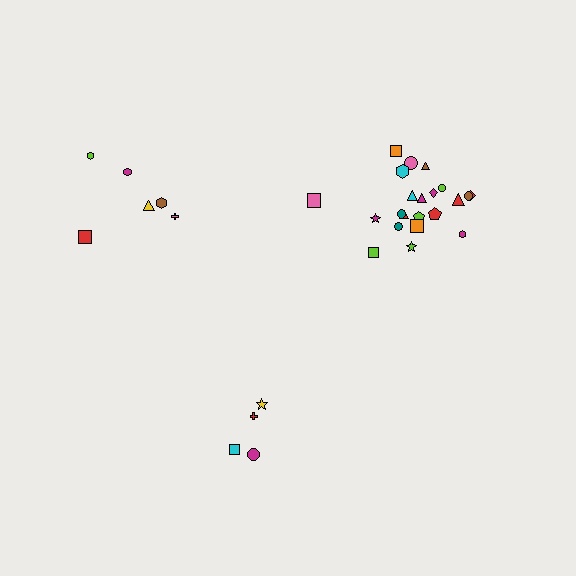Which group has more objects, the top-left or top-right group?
The top-right group.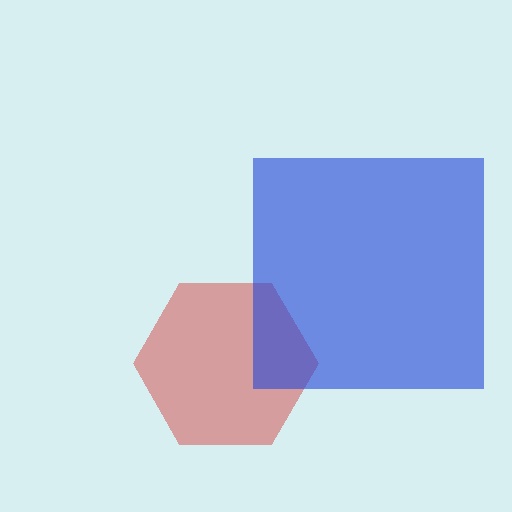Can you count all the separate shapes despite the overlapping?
Yes, there are 2 separate shapes.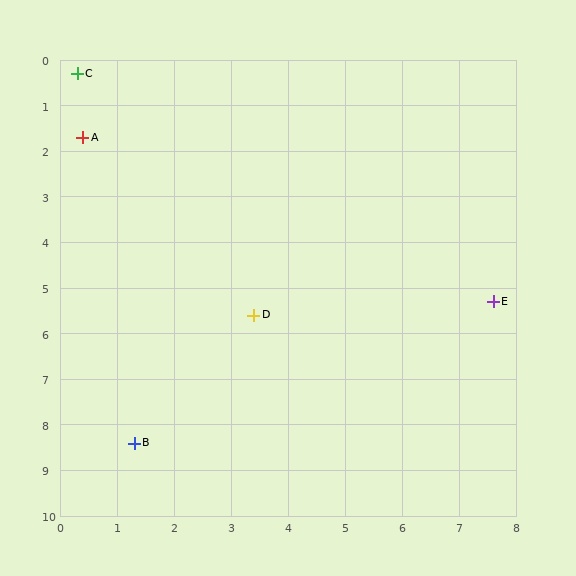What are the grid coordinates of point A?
Point A is at approximately (0.4, 1.7).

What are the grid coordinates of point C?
Point C is at approximately (0.3, 0.3).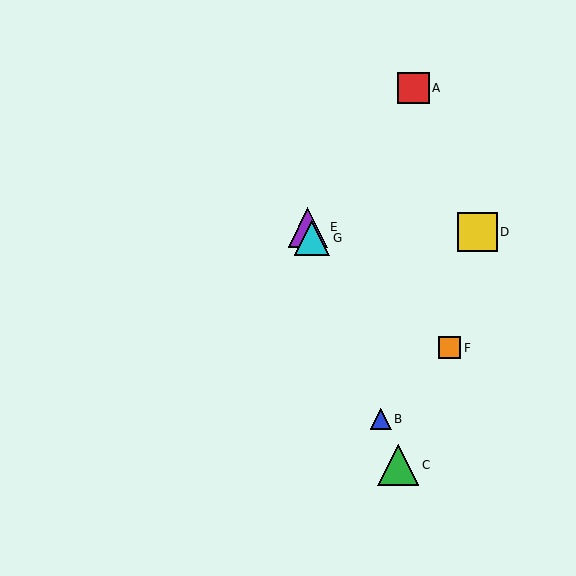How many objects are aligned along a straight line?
4 objects (B, C, E, G) are aligned along a straight line.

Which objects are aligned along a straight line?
Objects B, C, E, G are aligned along a straight line.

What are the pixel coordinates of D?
Object D is at (477, 232).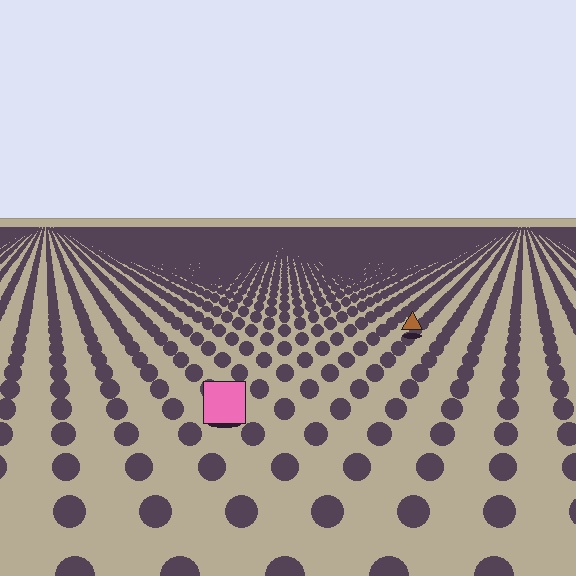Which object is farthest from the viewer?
The brown triangle is farthest from the viewer. It appears smaller and the ground texture around it is denser.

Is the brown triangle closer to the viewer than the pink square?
No. The pink square is closer — you can tell from the texture gradient: the ground texture is coarser near it.